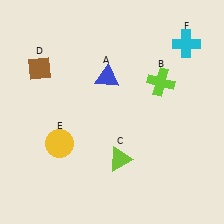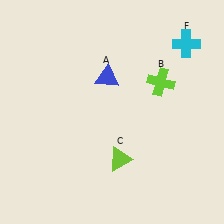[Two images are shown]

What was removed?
The brown diamond (D), the yellow circle (E) were removed in Image 2.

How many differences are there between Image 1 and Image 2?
There are 2 differences between the two images.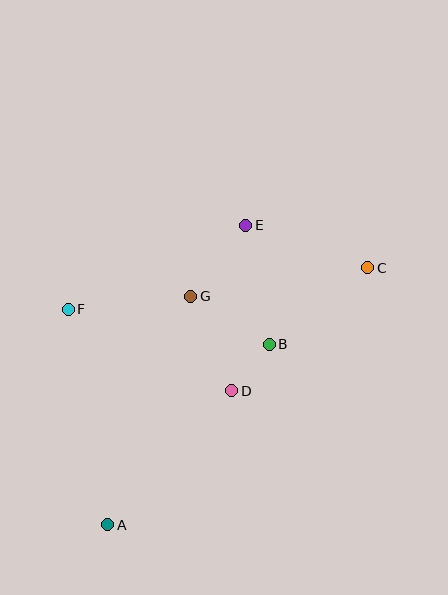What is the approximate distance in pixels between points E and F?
The distance between E and F is approximately 197 pixels.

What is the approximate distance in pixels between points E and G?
The distance between E and G is approximately 90 pixels.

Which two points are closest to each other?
Points B and D are closest to each other.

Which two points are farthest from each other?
Points A and C are farthest from each other.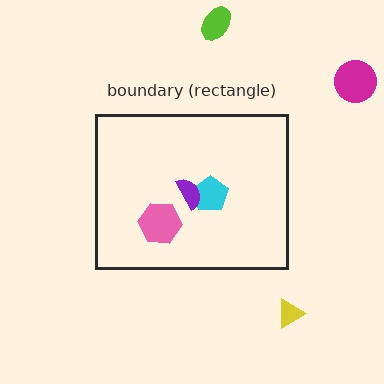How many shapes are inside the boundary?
3 inside, 3 outside.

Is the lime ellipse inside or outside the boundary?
Outside.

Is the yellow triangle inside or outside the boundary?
Outside.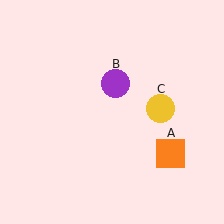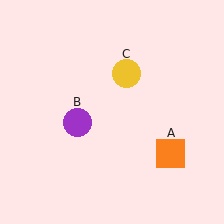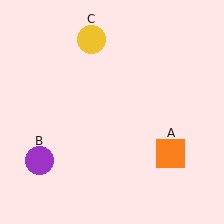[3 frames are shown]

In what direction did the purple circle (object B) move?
The purple circle (object B) moved down and to the left.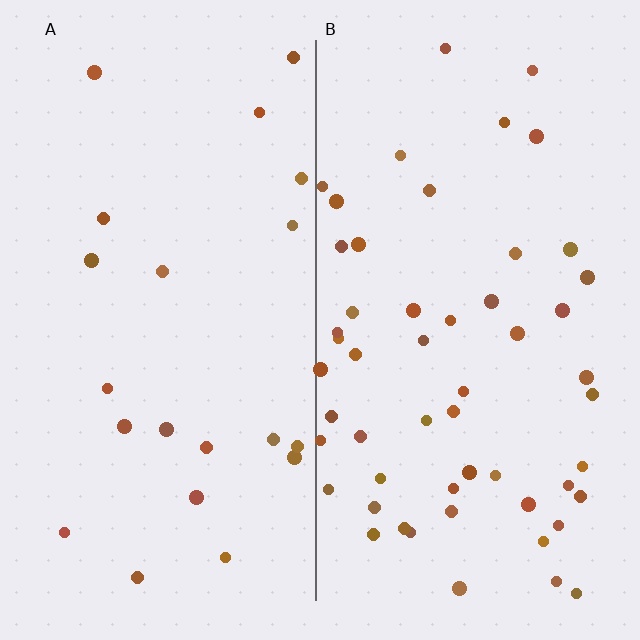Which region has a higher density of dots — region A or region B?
B (the right).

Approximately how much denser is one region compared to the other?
Approximately 2.6× — region B over region A.